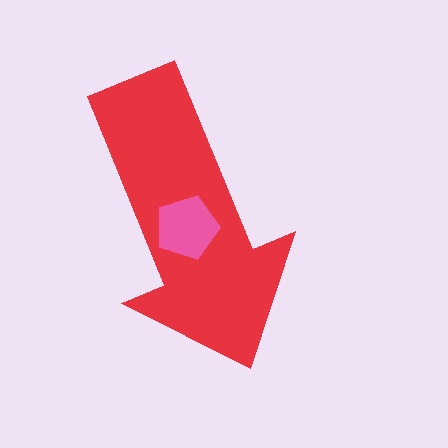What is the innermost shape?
The pink pentagon.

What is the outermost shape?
The red arrow.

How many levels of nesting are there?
2.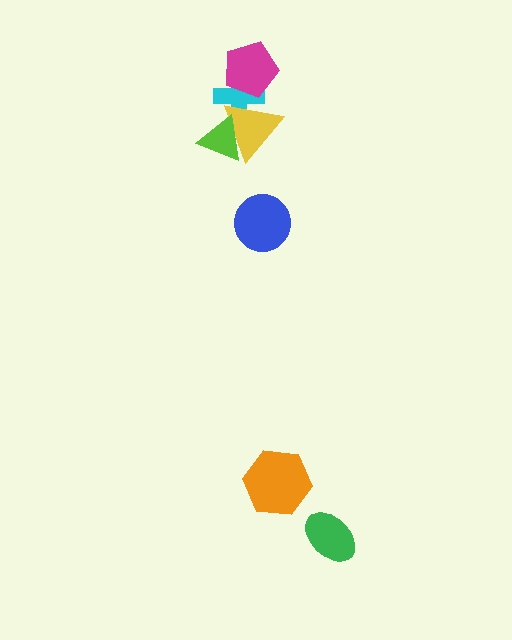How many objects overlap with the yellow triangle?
2 objects overlap with the yellow triangle.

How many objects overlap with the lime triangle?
2 objects overlap with the lime triangle.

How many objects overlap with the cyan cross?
3 objects overlap with the cyan cross.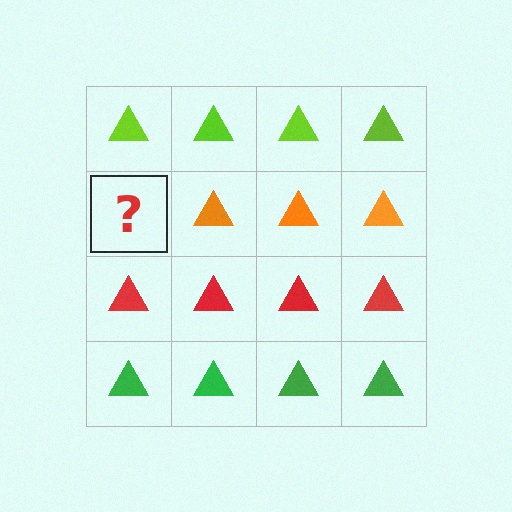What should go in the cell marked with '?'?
The missing cell should contain an orange triangle.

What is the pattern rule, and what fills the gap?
The rule is that each row has a consistent color. The gap should be filled with an orange triangle.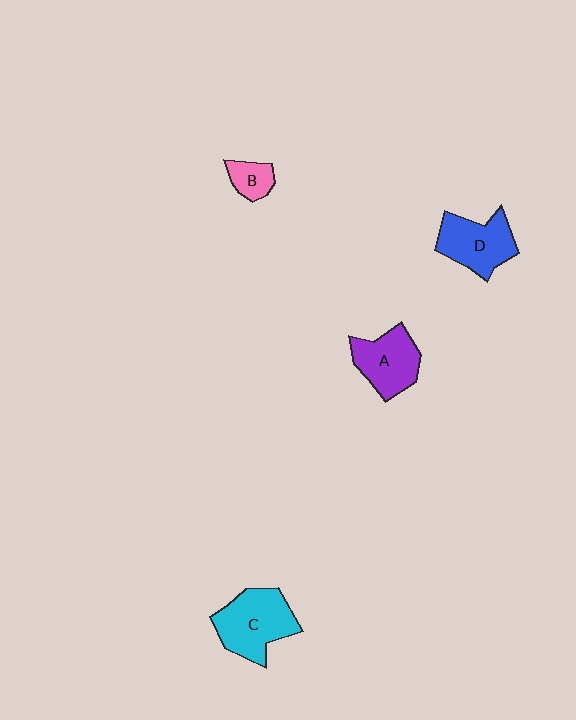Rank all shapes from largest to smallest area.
From largest to smallest: C (cyan), D (blue), A (purple), B (pink).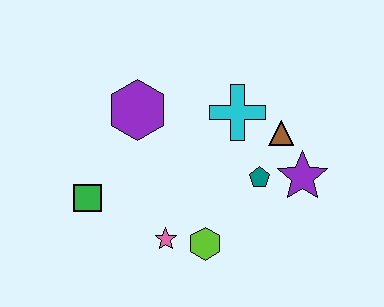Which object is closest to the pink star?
The lime hexagon is closest to the pink star.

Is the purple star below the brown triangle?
Yes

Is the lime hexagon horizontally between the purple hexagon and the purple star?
Yes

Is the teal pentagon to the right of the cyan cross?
Yes